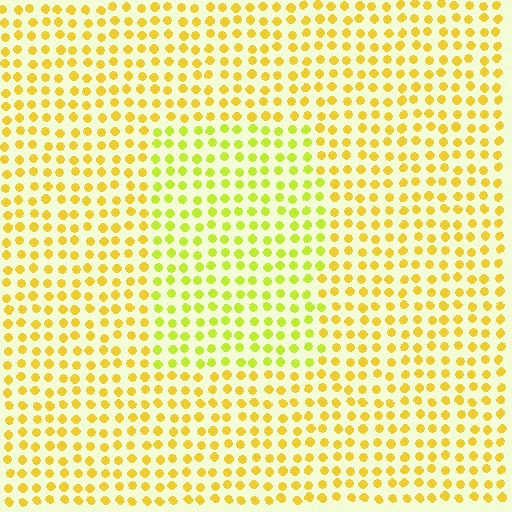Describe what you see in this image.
The image is filled with small yellow elements in a uniform arrangement. A rectangle-shaped region is visible where the elements are tinted to a slightly different hue, forming a subtle color boundary.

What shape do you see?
I see a rectangle.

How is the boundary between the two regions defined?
The boundary is defined purely by a slight shift in hue (about 26 degrees). Spacing, size, and orientation are identical on both sides.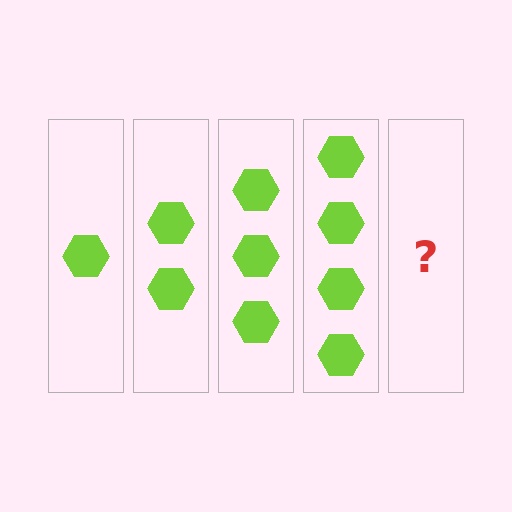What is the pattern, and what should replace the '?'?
The pattern is that each step adds one more hexagon. The '?' should be 5 hexagons.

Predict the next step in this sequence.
The next step is 5 hexagons.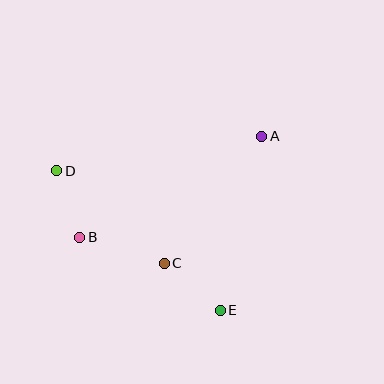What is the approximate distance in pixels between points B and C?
The distance between B and C is approximately 88 pixels.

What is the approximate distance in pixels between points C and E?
The distance between C and E is approximately 73 pixels.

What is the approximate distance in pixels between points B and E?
The distance between B and E is approximately 159 pixels.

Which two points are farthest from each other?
Points D and E are farthest from each other.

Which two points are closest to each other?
Points B and D are closest to each other.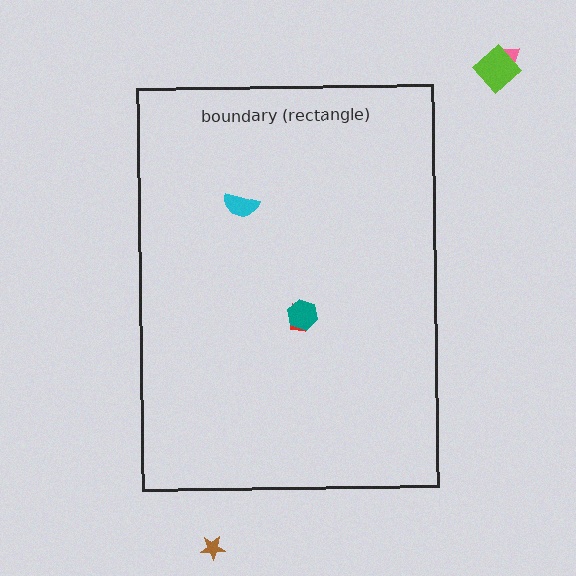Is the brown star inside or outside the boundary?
Outside.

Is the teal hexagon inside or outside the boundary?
Inside.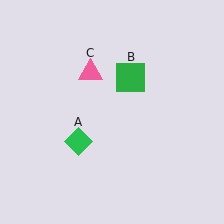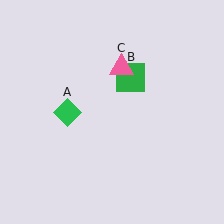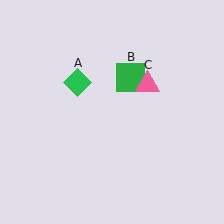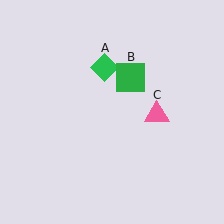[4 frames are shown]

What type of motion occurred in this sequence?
The green diamond (object A), pink triangle (object C) rotated clockwise around the center of the scene.